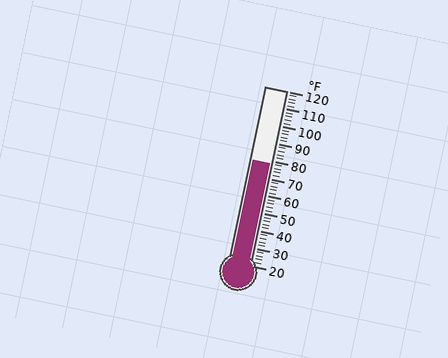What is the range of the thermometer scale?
The thermometer scale ranges from 20°F to 120°F.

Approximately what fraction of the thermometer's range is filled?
The thermometer is filled to approximately 60% of its range.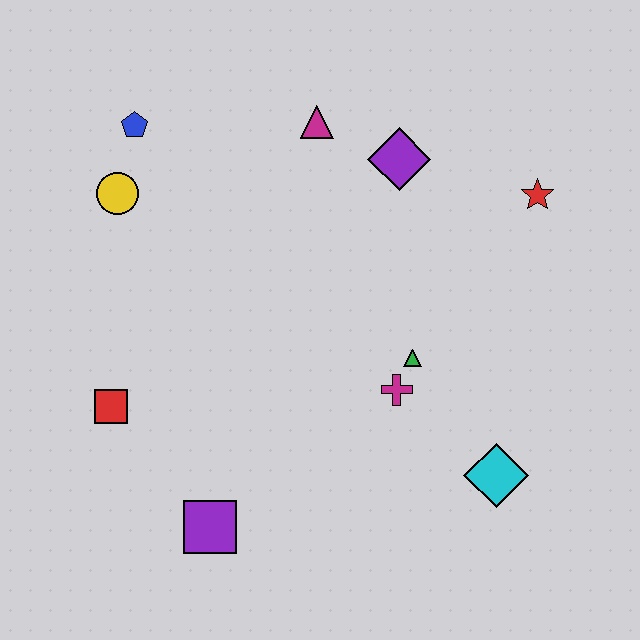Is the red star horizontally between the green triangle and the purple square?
No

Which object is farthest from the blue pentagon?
The cyan diamond is farthest from the blue pentagon.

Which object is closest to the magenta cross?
The green triangle is closest to the magenta cross.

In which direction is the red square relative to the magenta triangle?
The red square is below the magenta triangle.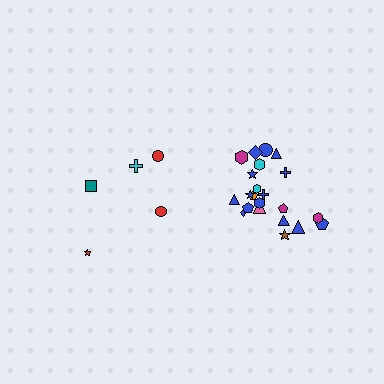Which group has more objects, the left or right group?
The right group.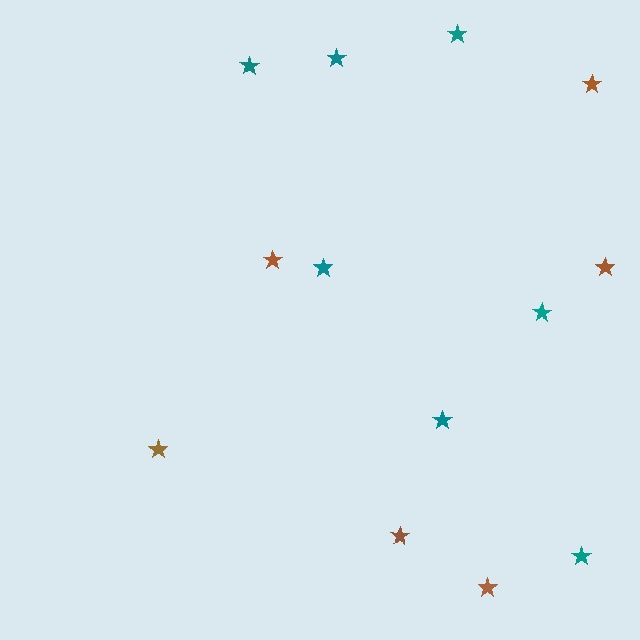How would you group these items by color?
There are 2 groups: one group of brown stars (6) and one group of teal stars (7).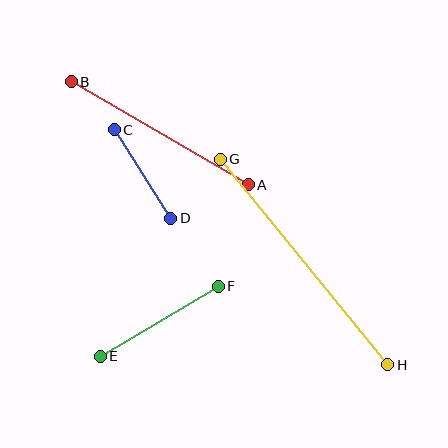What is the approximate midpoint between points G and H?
The midpoint is at approximately (304, 262) pixels.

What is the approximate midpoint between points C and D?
The midpoint is at approximately (143, 174) pixels.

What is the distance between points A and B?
The distance is approximately 205 pixels.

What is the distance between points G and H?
The distance is approximately 265 pixels.